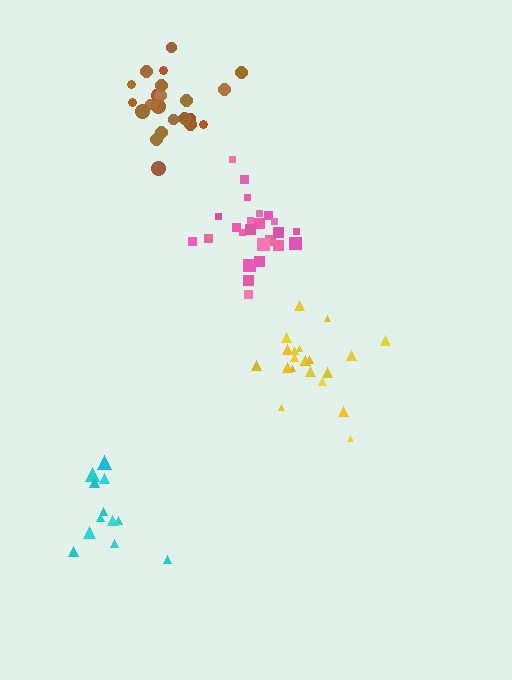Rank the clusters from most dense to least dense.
brown, pink, yellow, cyan.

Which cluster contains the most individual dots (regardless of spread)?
Pink (24).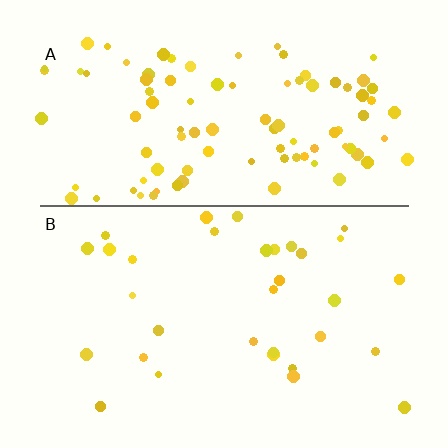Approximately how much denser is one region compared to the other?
Approximately 3.0× — region A over region B.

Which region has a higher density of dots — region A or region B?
A (the top).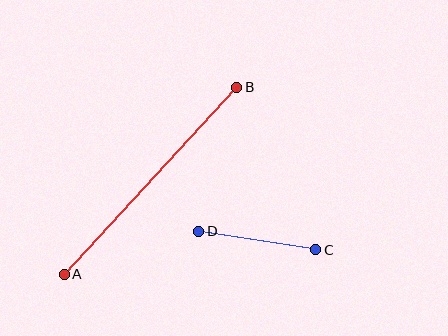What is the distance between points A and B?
The distance is approximately 254 pixels.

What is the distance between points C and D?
The distance is approximately 118 pixels.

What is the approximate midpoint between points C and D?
The midpoint is at approximately (257, 240) pixels.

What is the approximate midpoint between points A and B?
The midpoint is at approximately (151, 181) pixels.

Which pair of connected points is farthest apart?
Points A and B are farthest apart.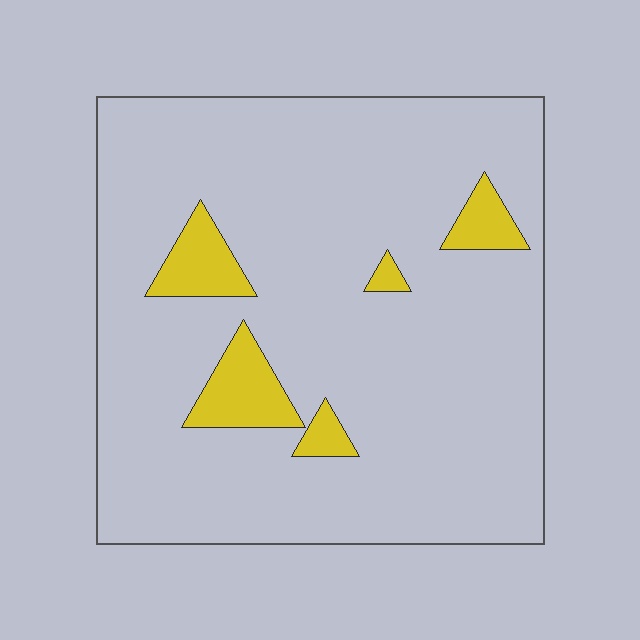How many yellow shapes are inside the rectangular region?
5.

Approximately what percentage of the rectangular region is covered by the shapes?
Approximately 10%.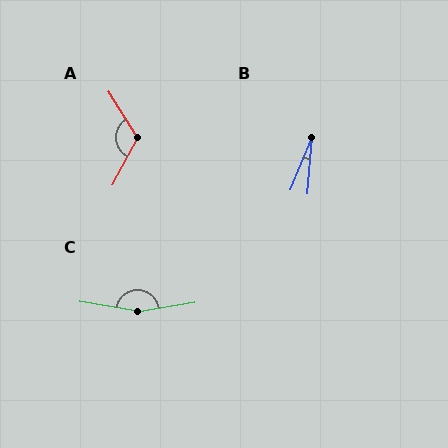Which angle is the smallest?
B, at approximately 18 degrees.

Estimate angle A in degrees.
Approximately 120 degrees.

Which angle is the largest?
C, at approximately 162 degrees.